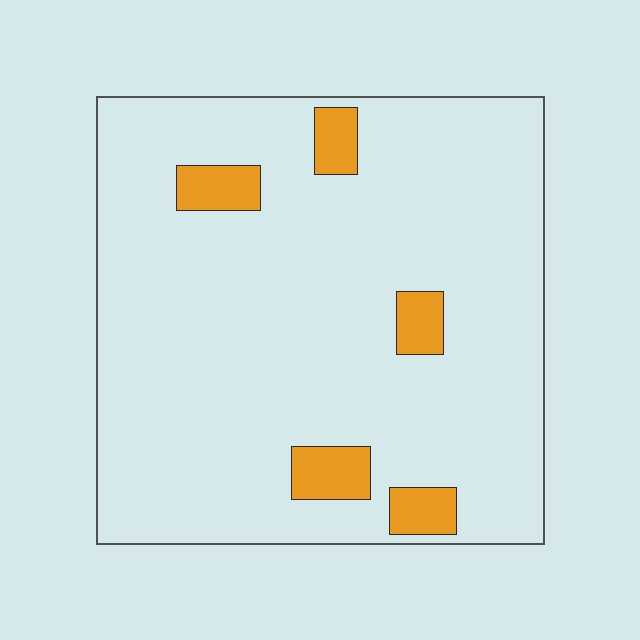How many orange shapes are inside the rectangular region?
5.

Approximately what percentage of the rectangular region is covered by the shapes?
Approximately 10%.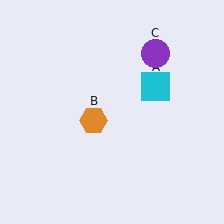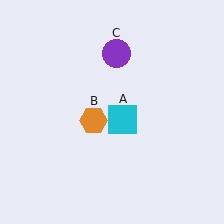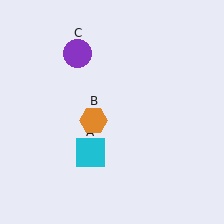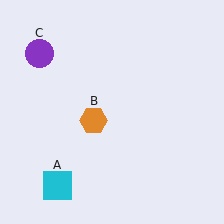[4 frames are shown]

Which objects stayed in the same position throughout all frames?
Orange hexagon (object B) remained stationary.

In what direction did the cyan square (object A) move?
The cyan square (object A) moved down and to the left.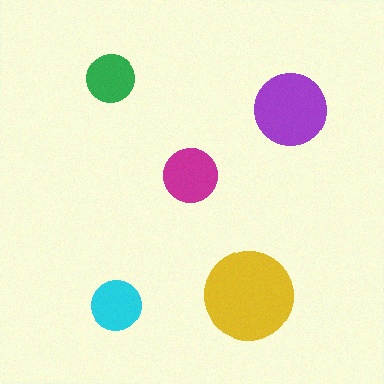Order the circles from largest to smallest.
the yellow one, the purple one, the magenta one, the cyan one, the green one.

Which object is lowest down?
The cyan circle is bottommost.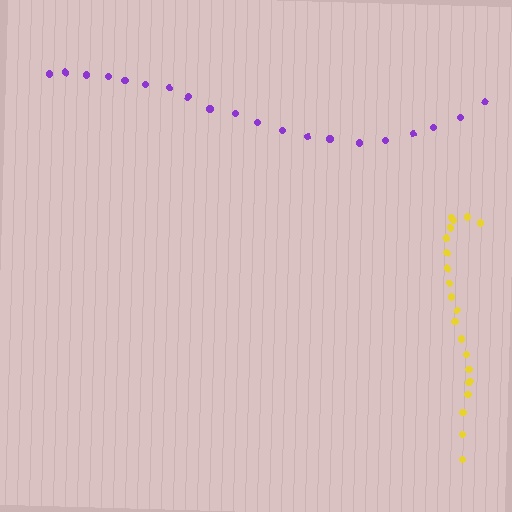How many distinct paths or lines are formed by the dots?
There are 2 distinct paths.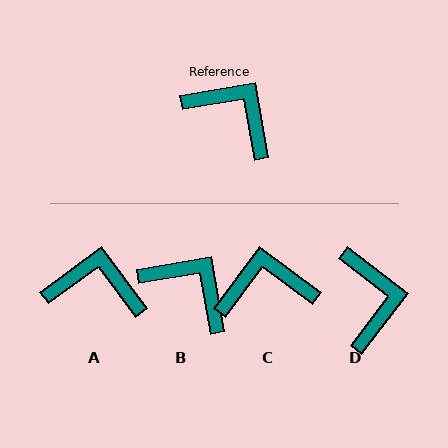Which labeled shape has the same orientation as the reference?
B.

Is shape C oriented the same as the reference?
No, it is off by about 44 degrees.